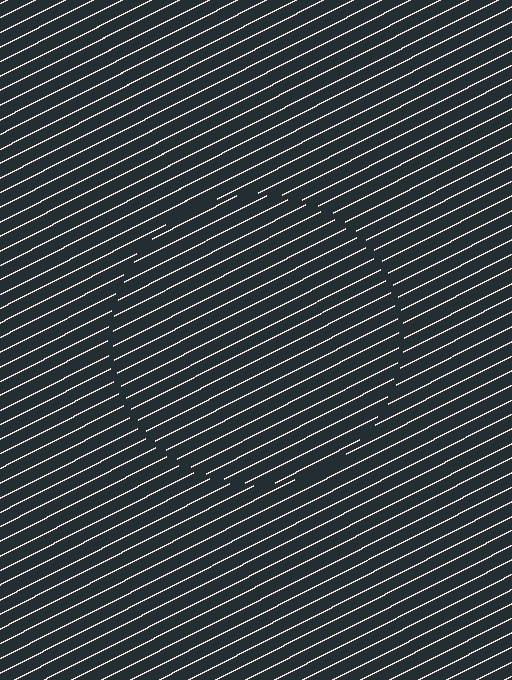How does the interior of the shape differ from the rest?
The interior of the shape contains the same grating, shifted by half a period — the contour is defined by the phase discontinuity where line-ends from the inner and outer gratings abut.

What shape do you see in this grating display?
An illusory circle. The interior of the shape contains the same grating, shifted by half a period — the contour is defined by the phase discontinuity where line-ends from the inner and outer gratings abut.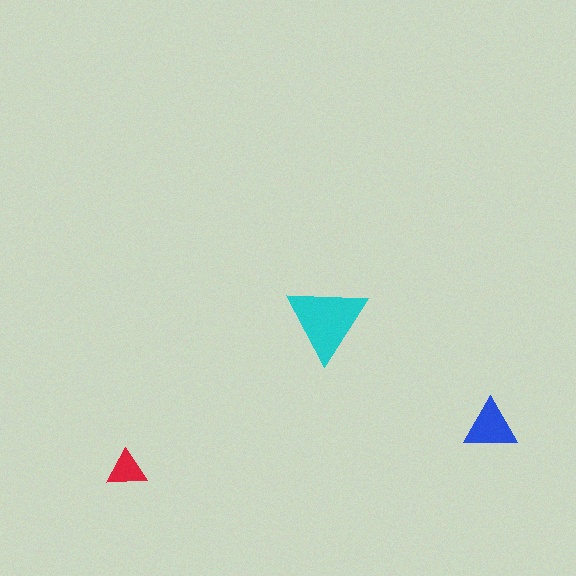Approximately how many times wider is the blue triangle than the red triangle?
About 1.5 times wider.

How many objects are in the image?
There are 3 objects in the image.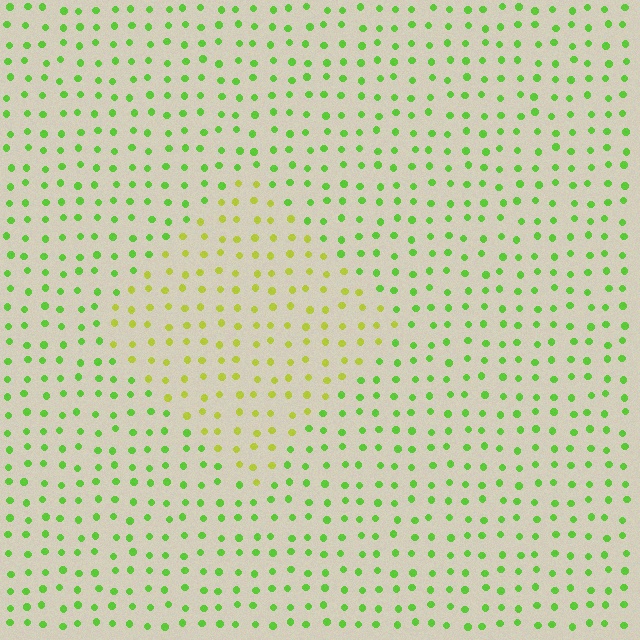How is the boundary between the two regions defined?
The boundary is defined purely by a slight shift in hue (about 36 degrees). Spacing, size, and orientation are identical on both sides.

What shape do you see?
I see a diamond.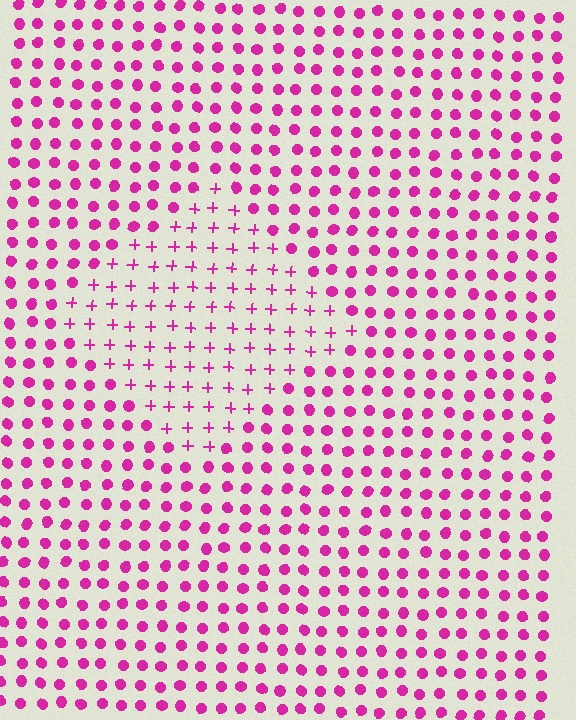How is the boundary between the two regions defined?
The boundary is defined by a change in element shape: plus signs inside vs. circles outside. All elements share the same color and spacing.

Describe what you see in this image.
The image is filled with small magenta elements arranged in a uniform grid. A diamond-shaped region contains plus signs, while the surrounding area contains circles. The boundary is defined purely by the change in element shape.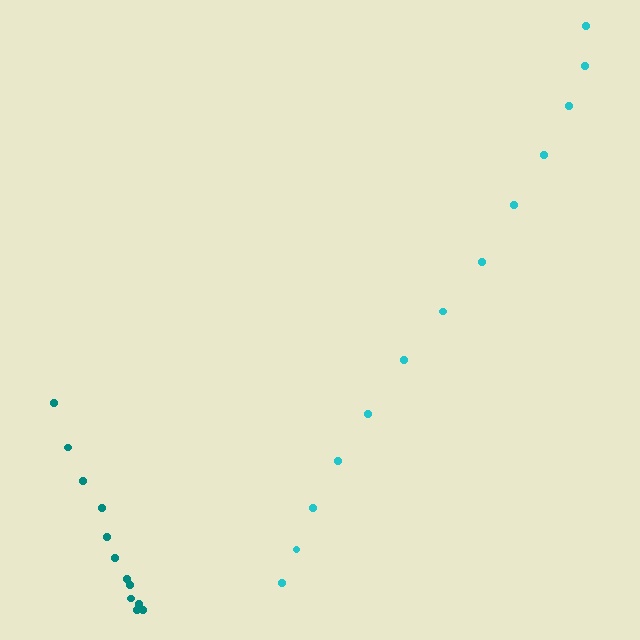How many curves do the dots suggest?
There are 2 distinct paths.